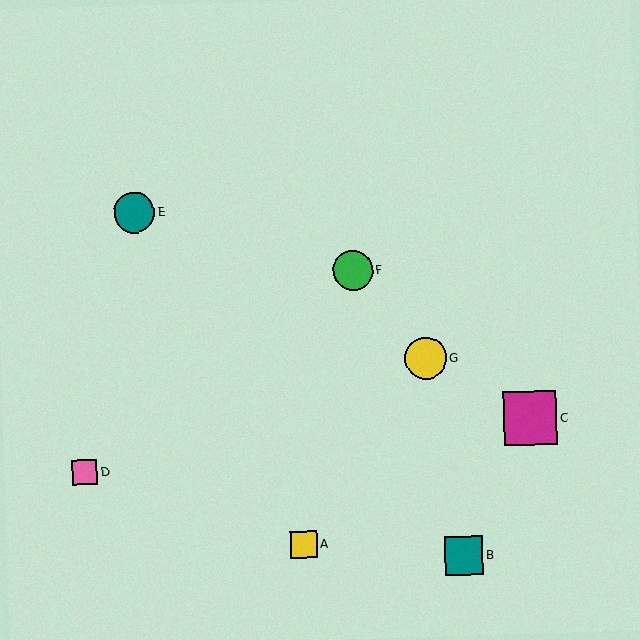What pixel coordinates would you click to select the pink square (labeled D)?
Click at (85, 473) to select the pink square D.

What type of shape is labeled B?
Shape B is a teal square.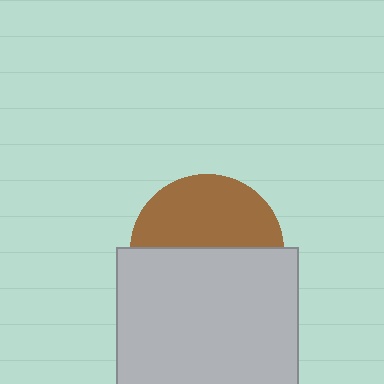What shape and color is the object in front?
The object in front is a light gray square.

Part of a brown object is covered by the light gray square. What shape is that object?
It is a circle.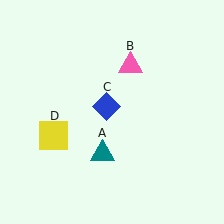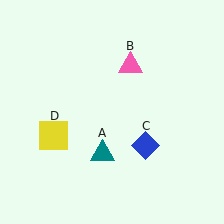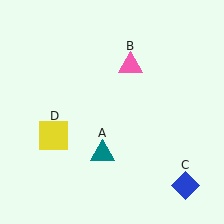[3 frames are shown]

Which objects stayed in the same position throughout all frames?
Teal triangle (object A) and pink triangle (object B) and yellow square (object D) remained stationary.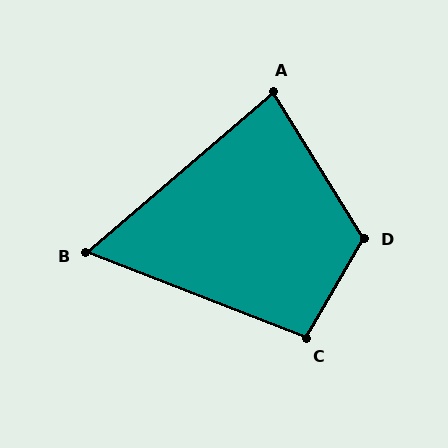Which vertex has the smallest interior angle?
B, at approximately 62 degrees.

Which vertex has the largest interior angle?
D, at approximately 118 degrees.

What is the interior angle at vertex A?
Approximately 81 degrees (acute).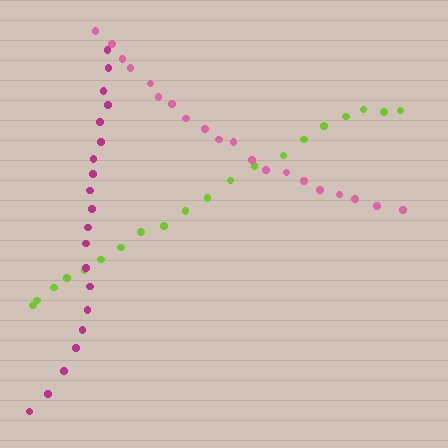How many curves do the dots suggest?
There are 3 distinct paths.